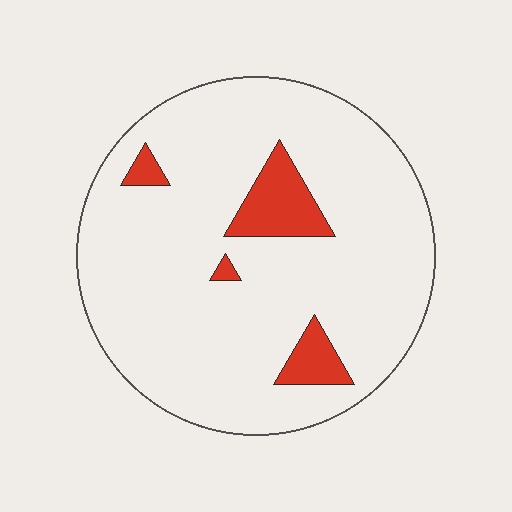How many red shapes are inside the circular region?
4.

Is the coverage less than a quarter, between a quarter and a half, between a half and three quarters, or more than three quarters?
Less than a quarter.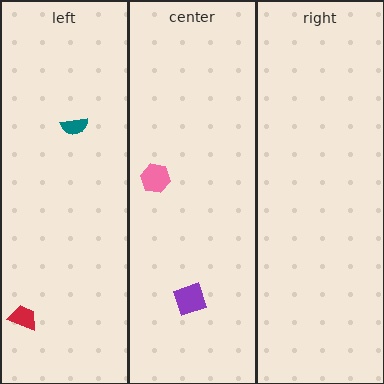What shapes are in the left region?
The red trapezoid, the teal semicircle.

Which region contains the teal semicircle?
The left region.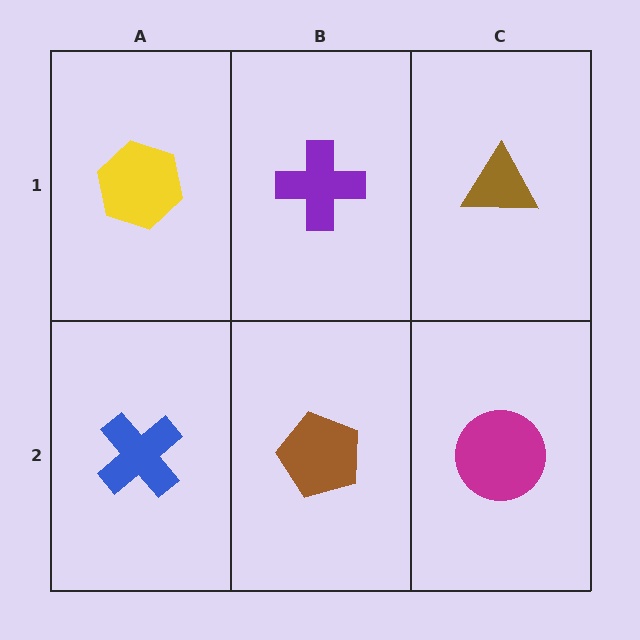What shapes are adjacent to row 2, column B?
A purple cross (row 1, column B), a blue cross (row 2, column A), a magenta circle (row 2, column C).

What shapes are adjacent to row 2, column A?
A yellow hexagon (row 1, column A), a brown pentagon (row 2, column B).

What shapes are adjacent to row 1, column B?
A brown pentagon (row 2, column B), a yellow hexagon (row 1, column A), a brown triangle (row 1, column C).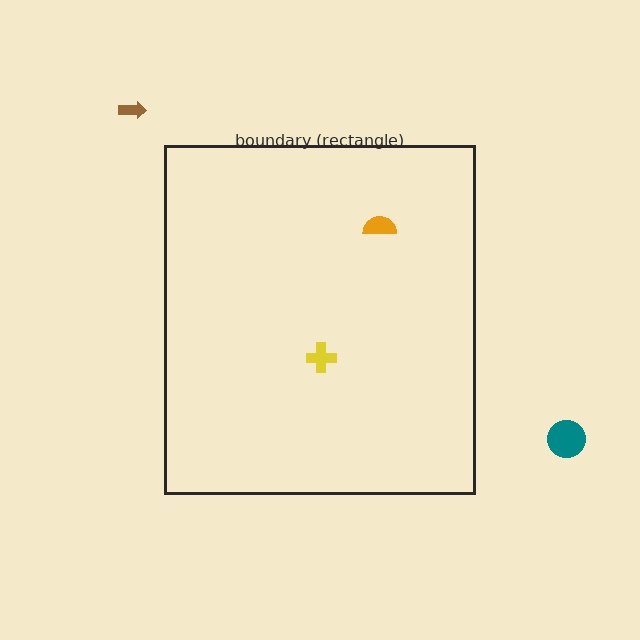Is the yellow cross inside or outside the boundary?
Inside.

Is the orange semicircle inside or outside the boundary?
Inside.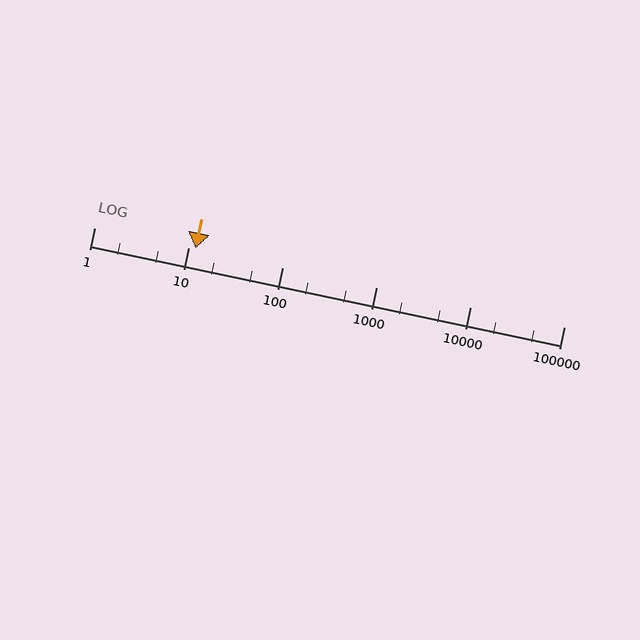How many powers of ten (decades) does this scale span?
The scale spans 5 decades, from 1 to 100000.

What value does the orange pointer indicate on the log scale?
The pointer indicates approximately 12.